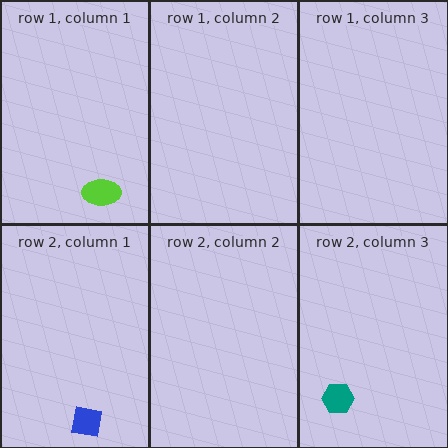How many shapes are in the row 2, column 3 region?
1.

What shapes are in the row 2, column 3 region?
The teal hexagon.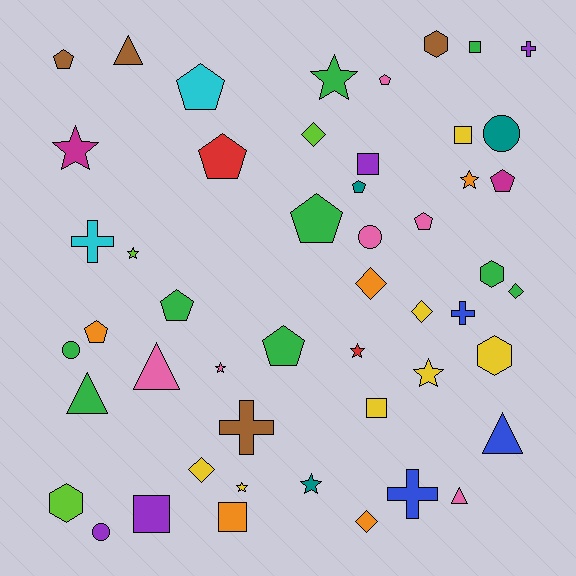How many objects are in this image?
There are 50 objects.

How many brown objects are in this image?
There are 4 brown objects.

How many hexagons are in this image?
There are 4 hexagons.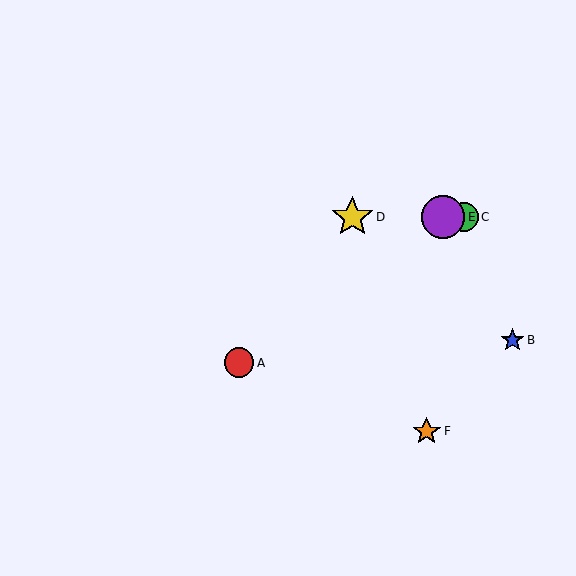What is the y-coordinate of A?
Object A is at y≈363.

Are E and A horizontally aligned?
No, E is at y≈217 and A is at y≈363.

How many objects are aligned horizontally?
3 objects (C, D, E) are aligned horizontally.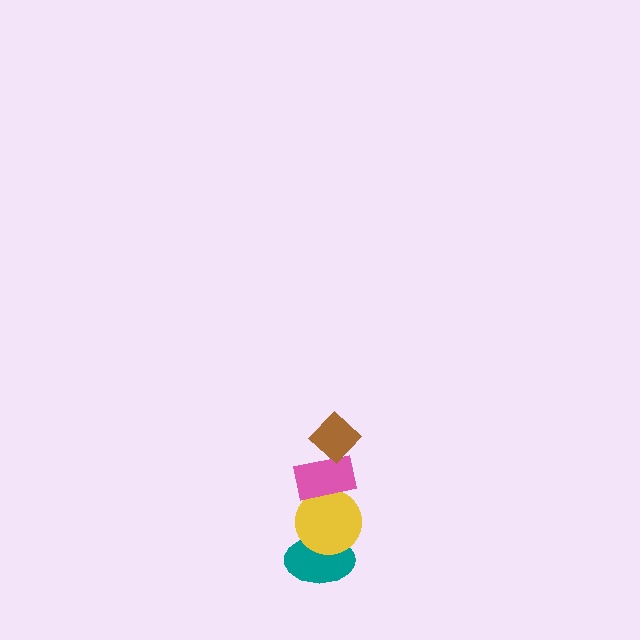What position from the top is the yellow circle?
The yellow circle is 3rd from the top.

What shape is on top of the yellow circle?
The pink rectangle is on top of the yellow circle.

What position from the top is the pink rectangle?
The pink rectangle is 2nd from the top.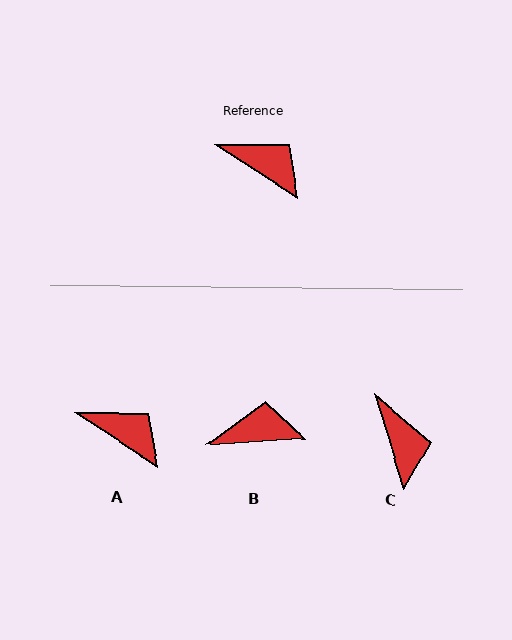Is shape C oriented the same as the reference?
No, it is off by about 40 degrees.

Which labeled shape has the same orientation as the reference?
A.